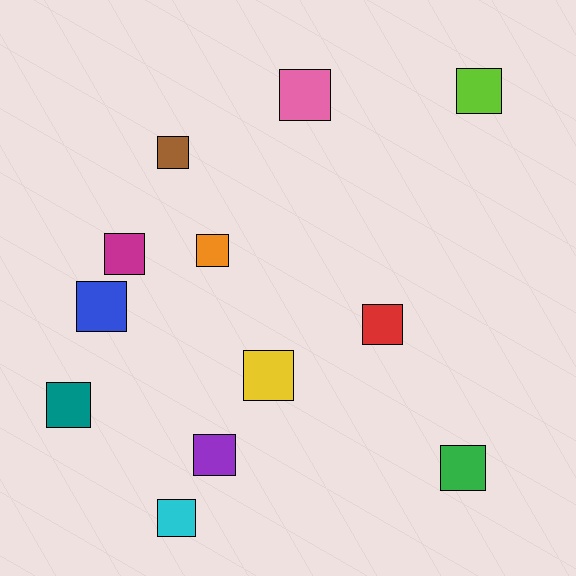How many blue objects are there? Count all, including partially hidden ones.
There is 1 blue object.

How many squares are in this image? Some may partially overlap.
There are 12 squares.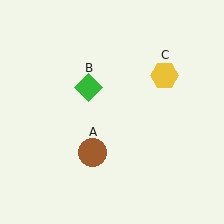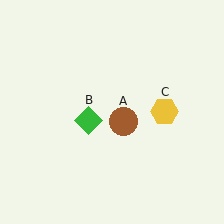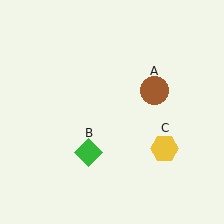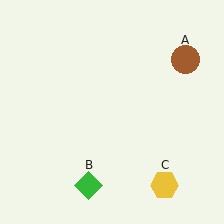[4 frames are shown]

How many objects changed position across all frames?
3 objects changed position: brown circle (object A), green diamond (object B), yellow hexagon (object C).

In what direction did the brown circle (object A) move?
The brown circle (object A) moved up and to the right.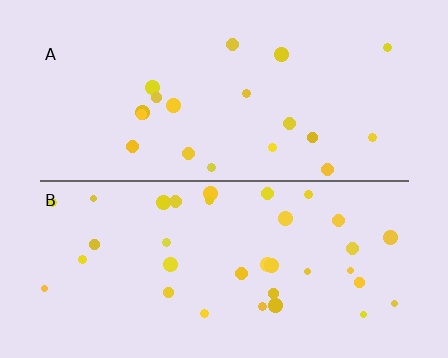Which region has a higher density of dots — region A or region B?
B (the bottom).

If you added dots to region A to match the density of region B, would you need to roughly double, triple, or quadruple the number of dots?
Approximately double.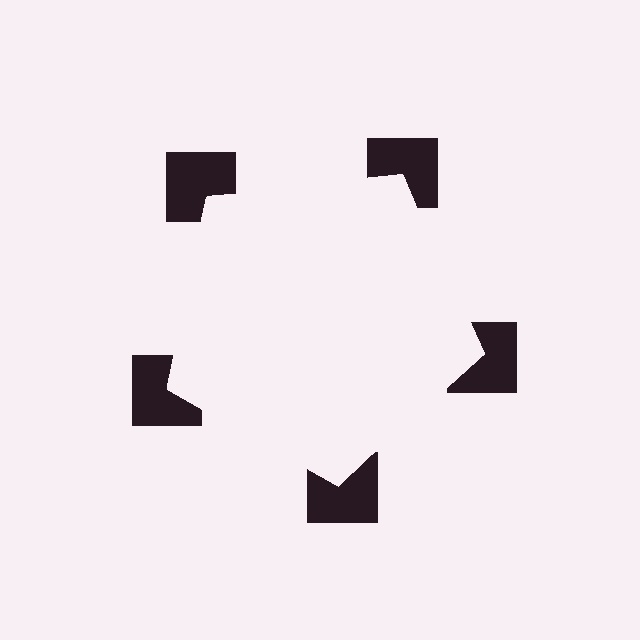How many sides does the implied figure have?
5 sides.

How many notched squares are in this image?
There are 5 — one at each vertex of the illusory pentagon.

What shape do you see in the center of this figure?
An illusory pentagon — its edges are inferred from the aligned wedge cuts in the notched squares, not physically drawn.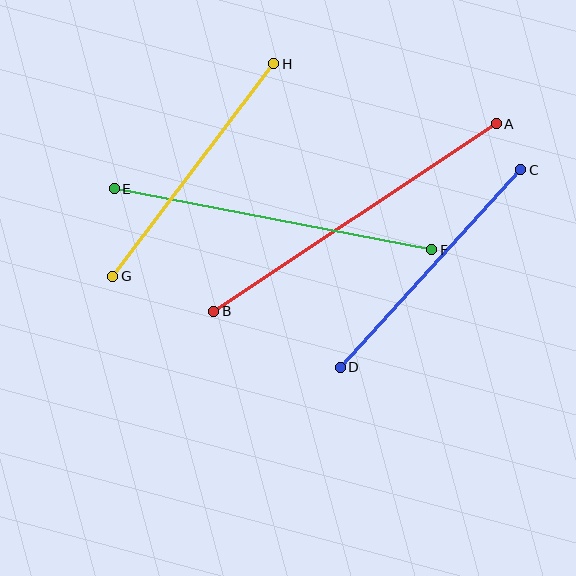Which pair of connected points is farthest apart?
Points A and B are farthest apart.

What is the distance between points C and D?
The distance is approximately 268 pixels.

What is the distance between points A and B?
The distance is approximately 339 pixels.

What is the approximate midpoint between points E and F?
The midpoint is at approximately (273, 219) pixels.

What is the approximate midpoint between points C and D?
The midpoint is at approximately (431, 268) pixels.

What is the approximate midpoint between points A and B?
The midpoint is at approximately (355, 218) pixels.